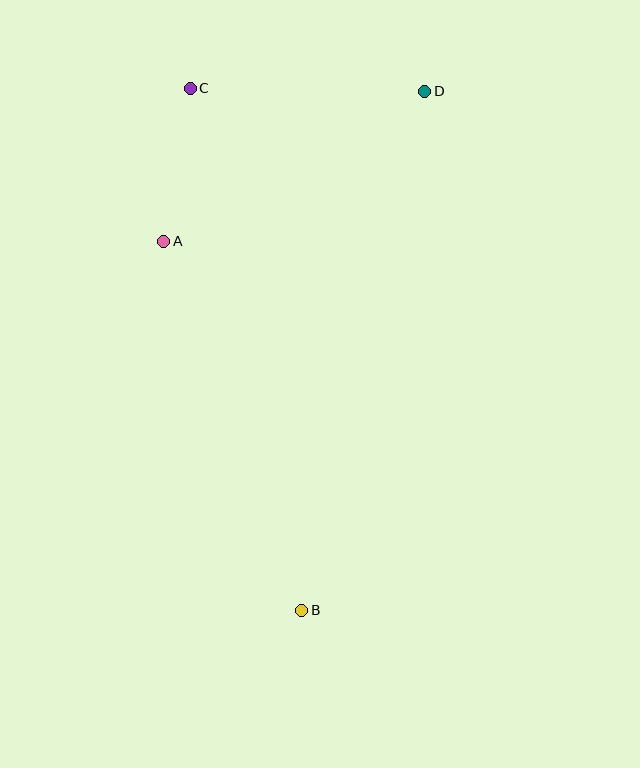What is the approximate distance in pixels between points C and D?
The distance between C and D is approximately 235 pixels.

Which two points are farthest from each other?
Points B and C are farthest from each other.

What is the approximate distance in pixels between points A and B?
The distance between A and B is approximately 394 pixels.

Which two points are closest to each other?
Points A and C are closest to each other.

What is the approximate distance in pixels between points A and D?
The distance between A and D is approximately 301 pixels.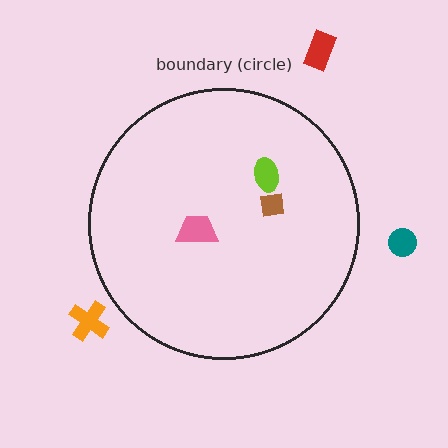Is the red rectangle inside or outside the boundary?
Outside.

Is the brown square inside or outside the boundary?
Inside.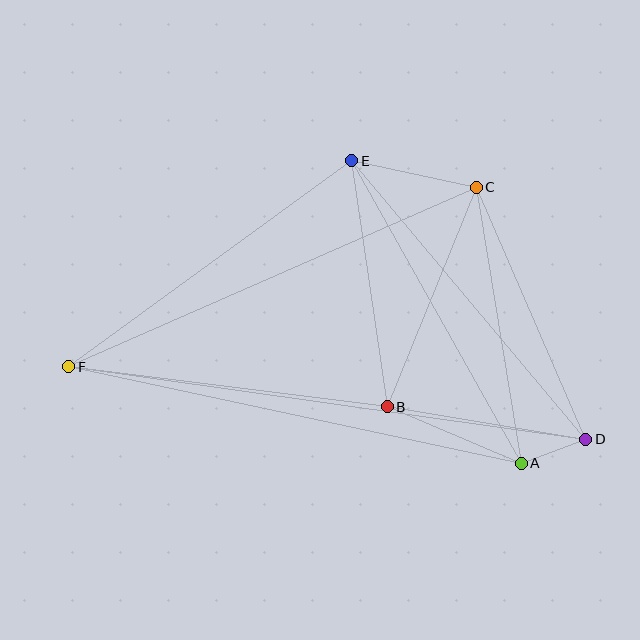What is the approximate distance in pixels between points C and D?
The distance between C and D is approximately 275 pixels.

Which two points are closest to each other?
Points A and D are closest to each other.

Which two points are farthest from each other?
Points D and F are farthest from each other.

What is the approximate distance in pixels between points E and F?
The distance between E and F is approximately 350 pixels.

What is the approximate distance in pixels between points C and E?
The distance between C and E is approximately 127 pixels.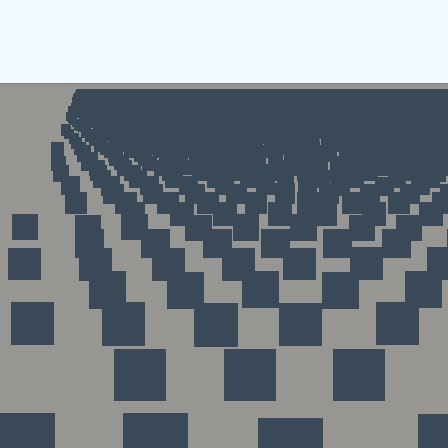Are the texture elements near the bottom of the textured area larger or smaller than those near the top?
Larger. Near the bottom, elements are closer to the viewer and appear at a bigger on-screen size.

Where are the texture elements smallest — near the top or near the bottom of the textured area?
Near the top.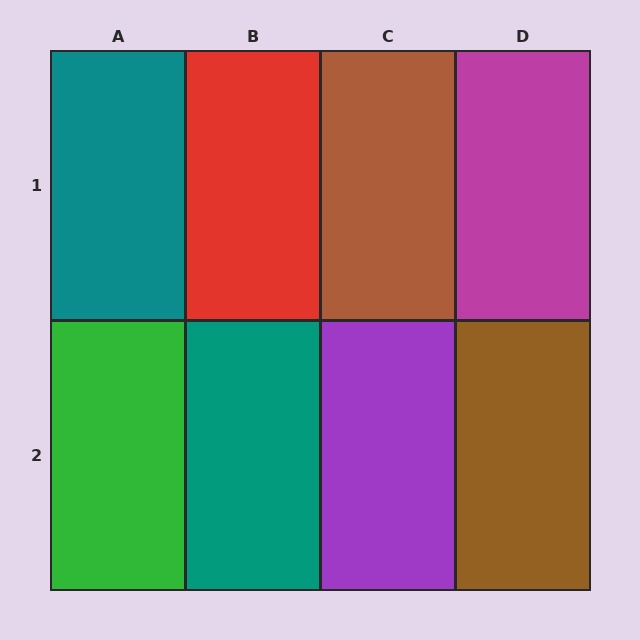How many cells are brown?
2 cells are brown.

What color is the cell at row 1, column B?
Red.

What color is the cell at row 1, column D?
Magenta.